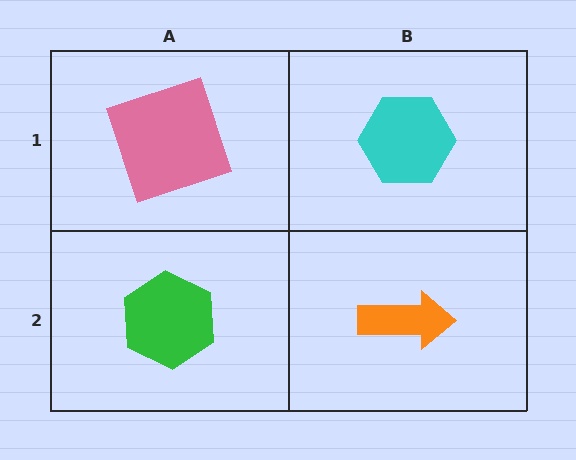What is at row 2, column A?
A green hexagon.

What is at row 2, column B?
An orange arrow.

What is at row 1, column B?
A cyan hexagon.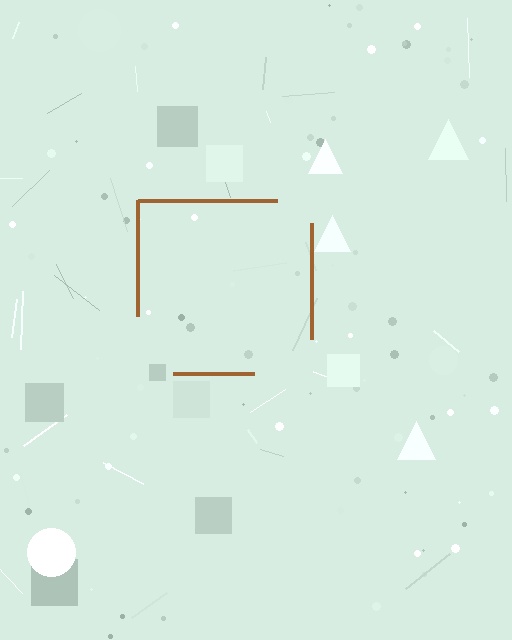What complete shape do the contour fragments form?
The contour fragments form a square.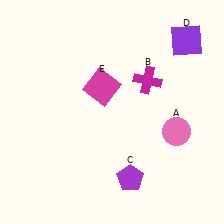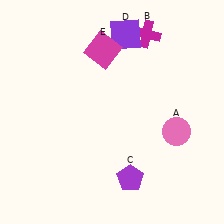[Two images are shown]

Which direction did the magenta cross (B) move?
The magenta cross (B) moved up.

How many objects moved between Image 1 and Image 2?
3 objects moved between the two images.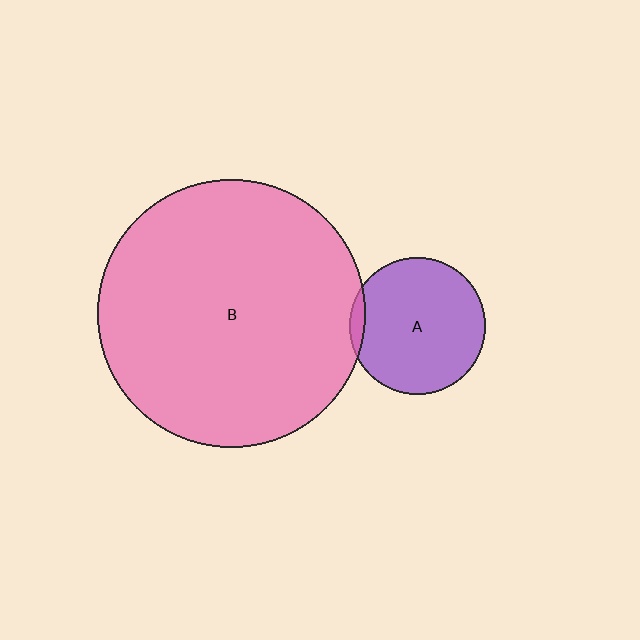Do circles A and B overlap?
Yes.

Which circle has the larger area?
Circle B (pink).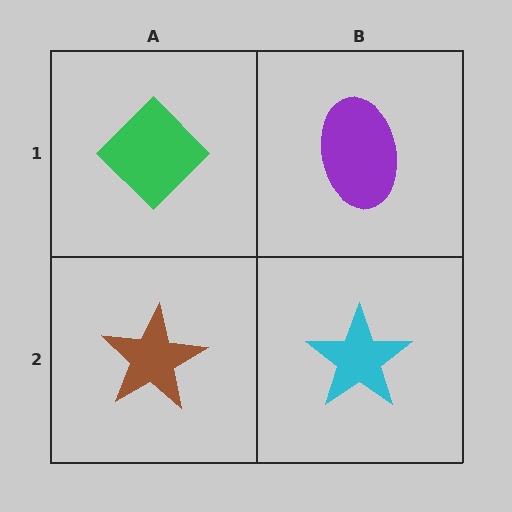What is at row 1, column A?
A green diamond.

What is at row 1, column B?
A purple ellipse.